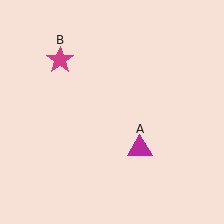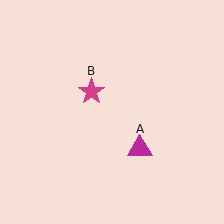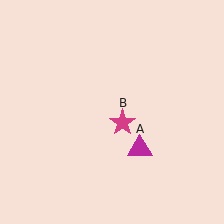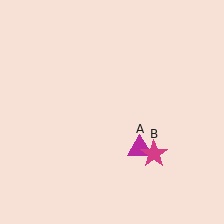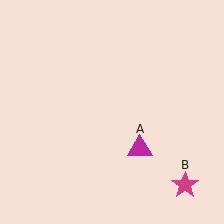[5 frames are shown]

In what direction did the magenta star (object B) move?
The magenta star (object B) moved down and to the right.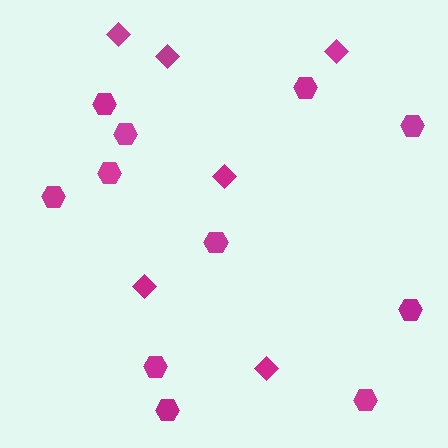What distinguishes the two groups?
There are 2 groups: one group of diamonds (6) and one group of hexagons (11).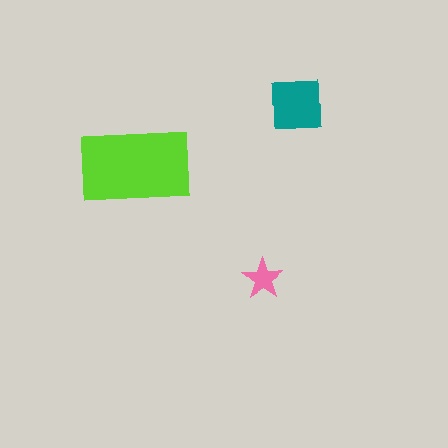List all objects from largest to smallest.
The lime rectangle, the teal square, the pink star.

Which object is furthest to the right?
The teal square is rightmost.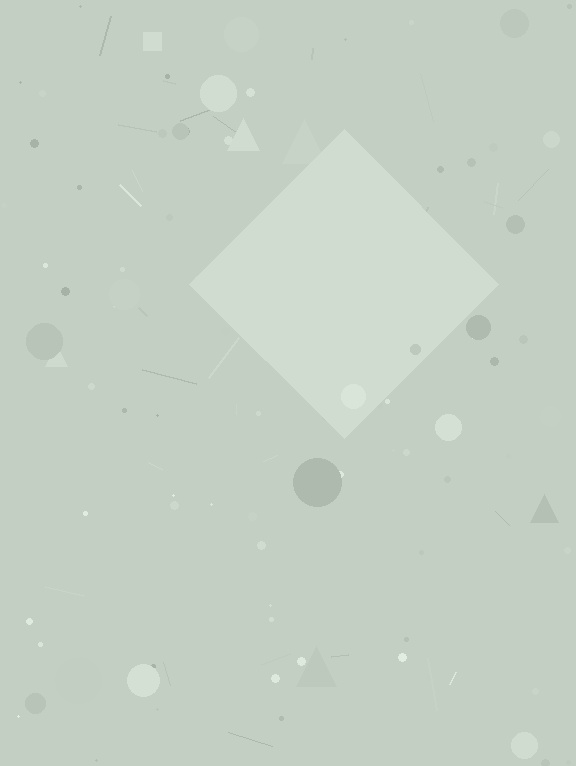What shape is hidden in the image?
A diamond is hidden in the image.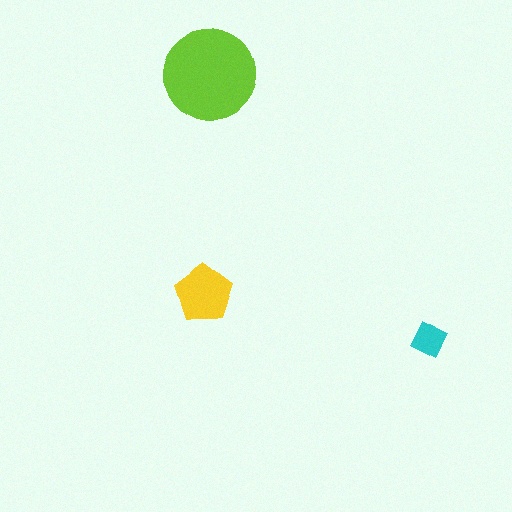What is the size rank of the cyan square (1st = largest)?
3rd.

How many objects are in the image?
There are 3 objects in the image.